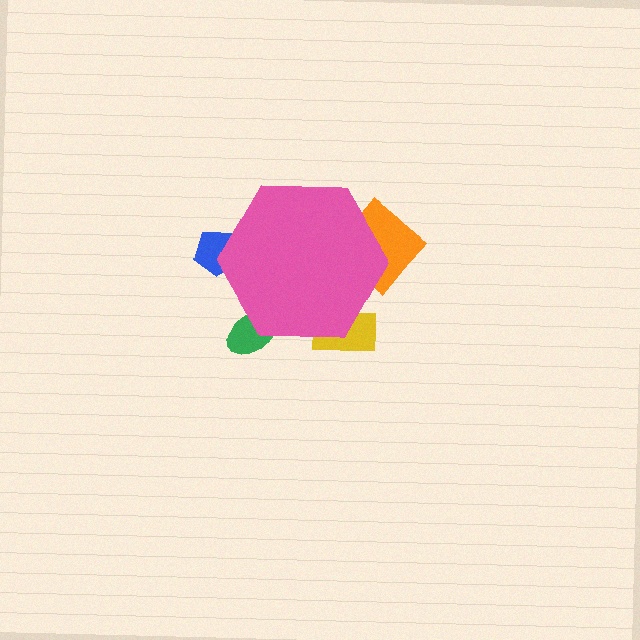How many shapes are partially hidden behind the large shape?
4 shapes are partially hidden.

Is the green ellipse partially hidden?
Yes, the green ellipse is partially hidden behind the pink hexagon.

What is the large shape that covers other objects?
A pink hexagon.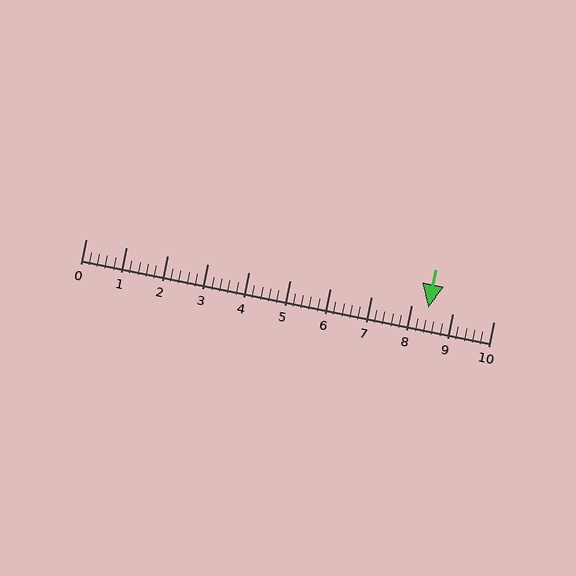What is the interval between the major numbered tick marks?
The major tick marks are spaced 1 units apart.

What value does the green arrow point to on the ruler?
The green arrow points to approximately 8.4.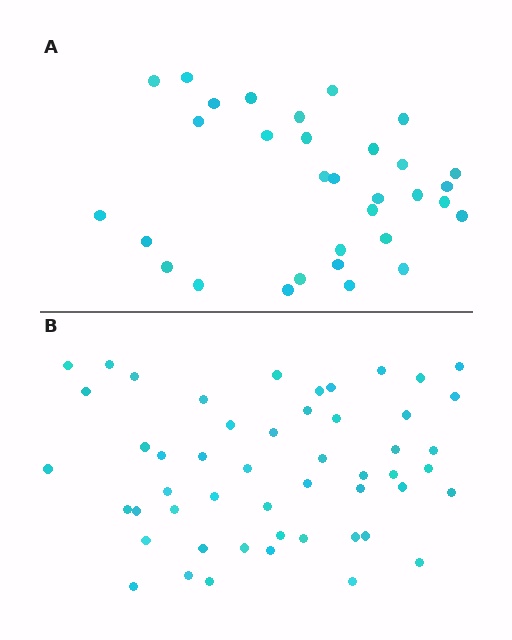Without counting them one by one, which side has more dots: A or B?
Region B (the bottom region) has more dots.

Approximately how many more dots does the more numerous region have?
Region B has approximately 20 more dots than region A.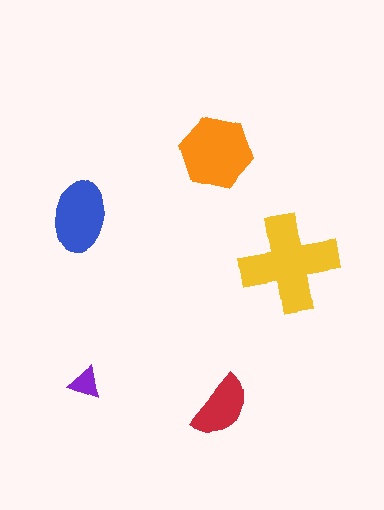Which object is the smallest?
The purple triangle.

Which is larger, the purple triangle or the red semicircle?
The red semicircle.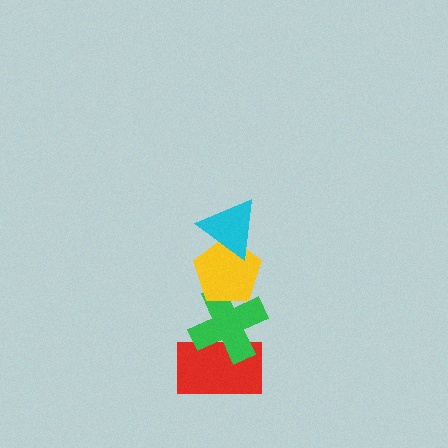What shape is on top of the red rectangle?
The green cross is on top of the red rectangle.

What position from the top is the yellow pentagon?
The yellow pentagon is 2nd from the top.